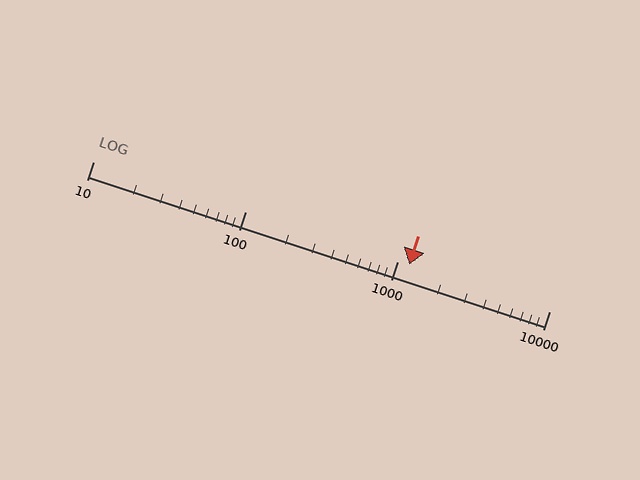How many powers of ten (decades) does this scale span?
The scale spans 3 decades, from 10 to 10000.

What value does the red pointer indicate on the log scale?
The pointer indicates approximately 1200.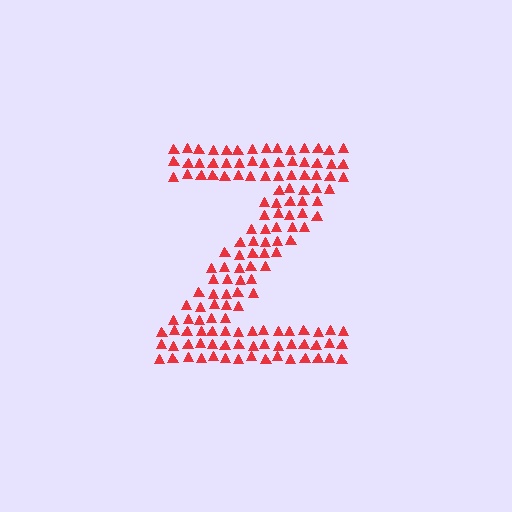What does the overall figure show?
The overall figure shows the letter Z.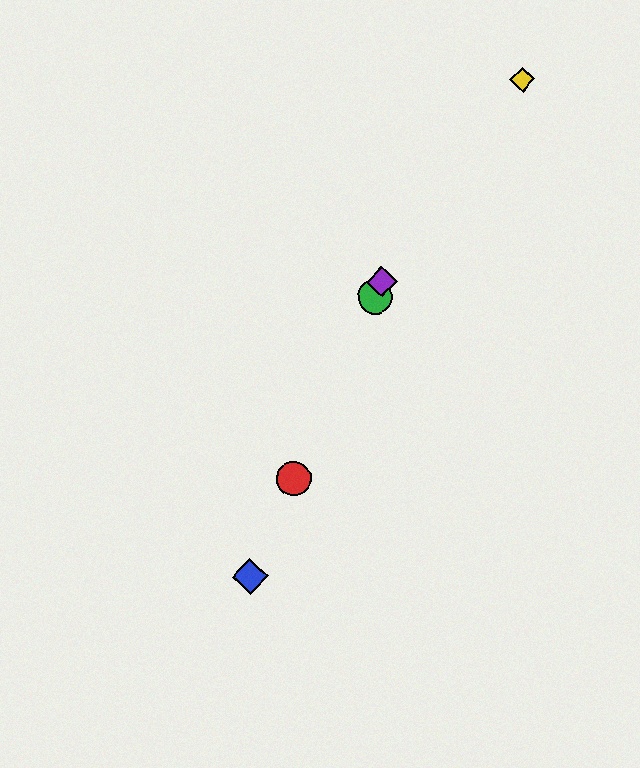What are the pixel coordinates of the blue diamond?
The blue diamond is at (250, 577).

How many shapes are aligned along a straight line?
4 shapes (the red circle, the blue diamond, the green circle, the purple diamond) are aligned along a straight line.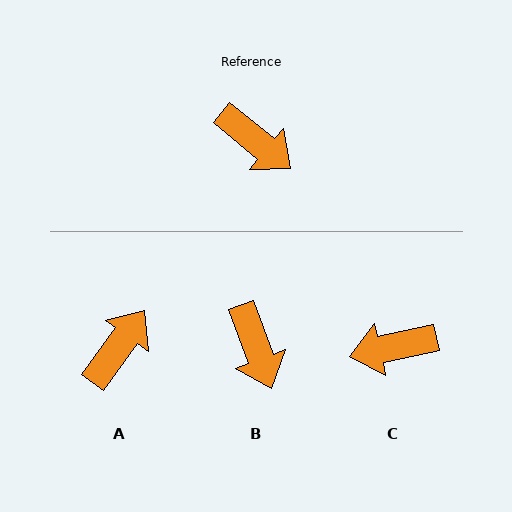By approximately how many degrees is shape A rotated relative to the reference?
Approximately 93 degrees counter-clockwise.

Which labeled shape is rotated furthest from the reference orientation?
C, about 129 degrees away.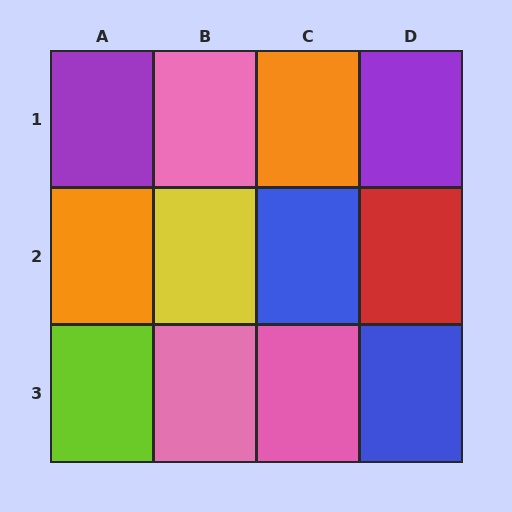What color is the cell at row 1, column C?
Orange.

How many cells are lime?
1 cell is lime.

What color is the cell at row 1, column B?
Pink.